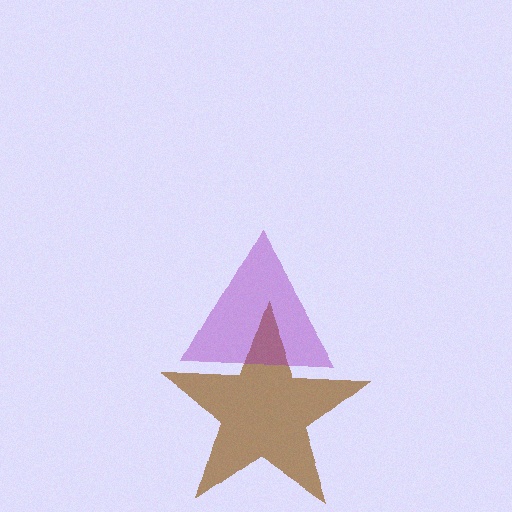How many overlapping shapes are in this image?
There are 2 overlapping shapes in the image.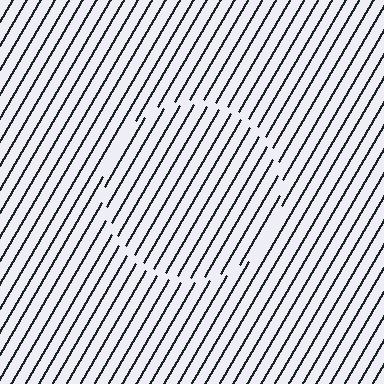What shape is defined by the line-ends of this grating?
An illusory circle. The interior of the shape contains the same grating, shifted by half a period — the contour is defined by the phase discontinuity where line-ends from the inner and outer gratings abut.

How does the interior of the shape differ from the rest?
The interior of the shape contains the same grating, shifted by half a period — the contour is defined by the phase discontinuity where line-ends from the inner and outer gratings abut.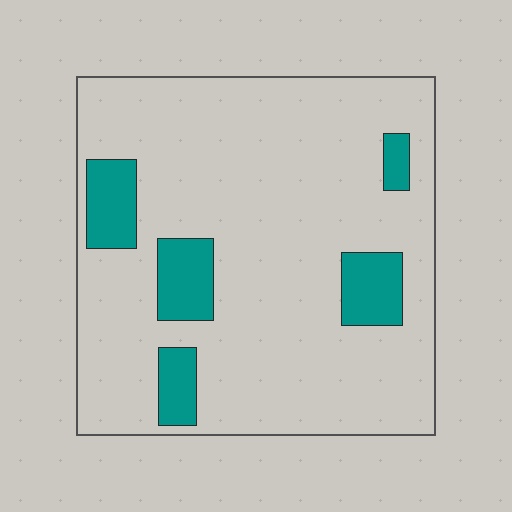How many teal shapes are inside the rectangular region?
5.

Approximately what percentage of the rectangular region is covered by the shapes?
Approximately 15%.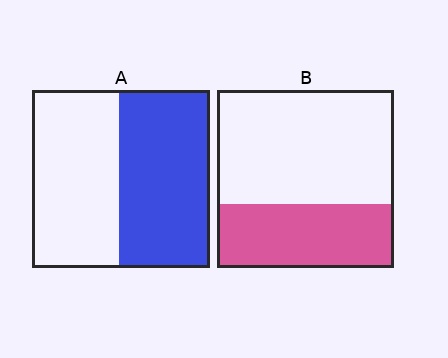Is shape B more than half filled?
No.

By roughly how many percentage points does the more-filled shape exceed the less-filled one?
By roughly 15 percentage points (A over B).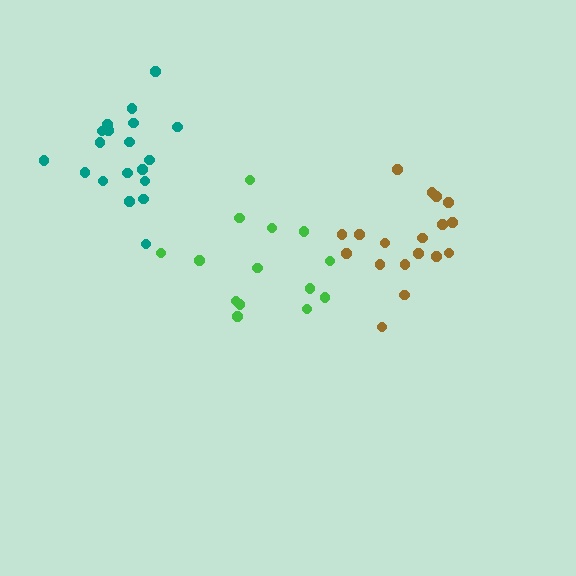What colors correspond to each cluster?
The clusters are colored: brown, green, teal.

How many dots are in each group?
Group 1: 18 dots, Group 2: 14 dots, Group 3: 19 dots (51 total).